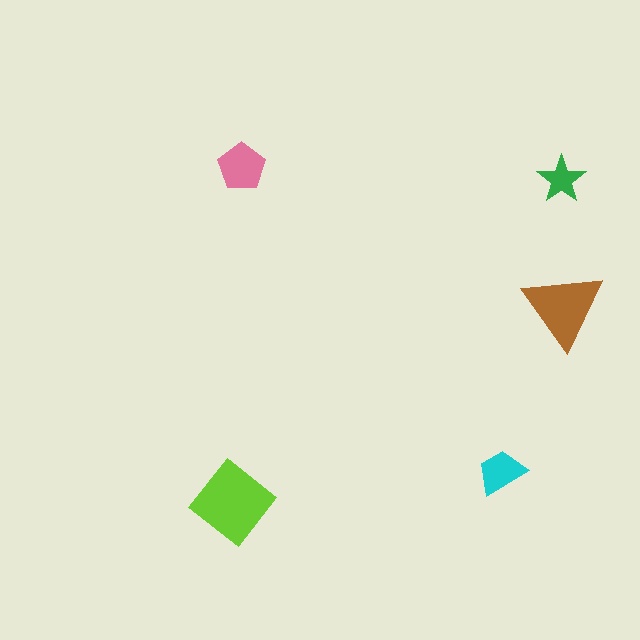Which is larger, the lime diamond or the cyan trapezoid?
The lime diamond.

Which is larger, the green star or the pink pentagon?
The pink pentagon.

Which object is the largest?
The lime diamond.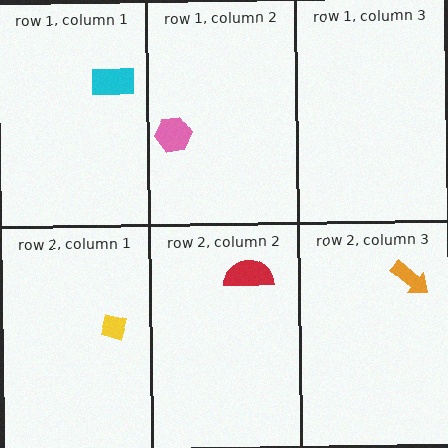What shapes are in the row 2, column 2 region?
The red semicircle.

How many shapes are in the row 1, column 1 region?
1.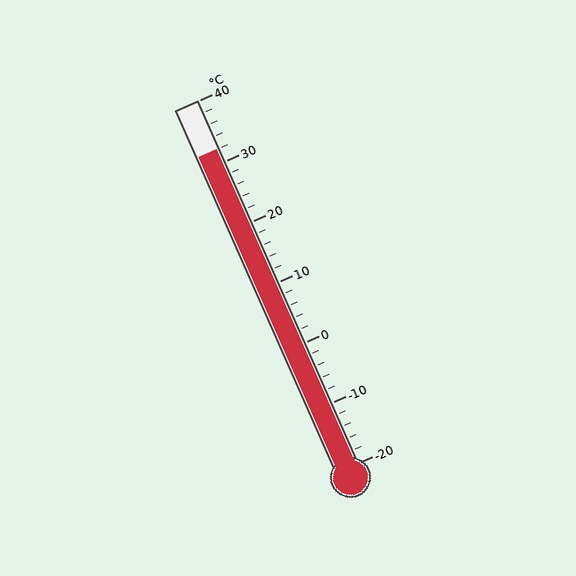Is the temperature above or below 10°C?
The temperature is above 10°C.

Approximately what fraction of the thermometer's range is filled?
The thermometer is filled to approximately 85% of its range.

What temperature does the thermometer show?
The thermometer shows approximately 32°C.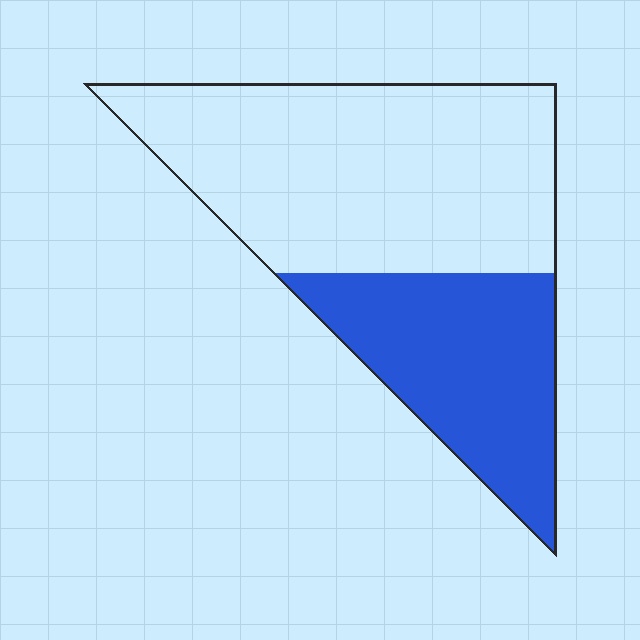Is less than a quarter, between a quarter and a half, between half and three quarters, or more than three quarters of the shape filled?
Between a quarter and a half.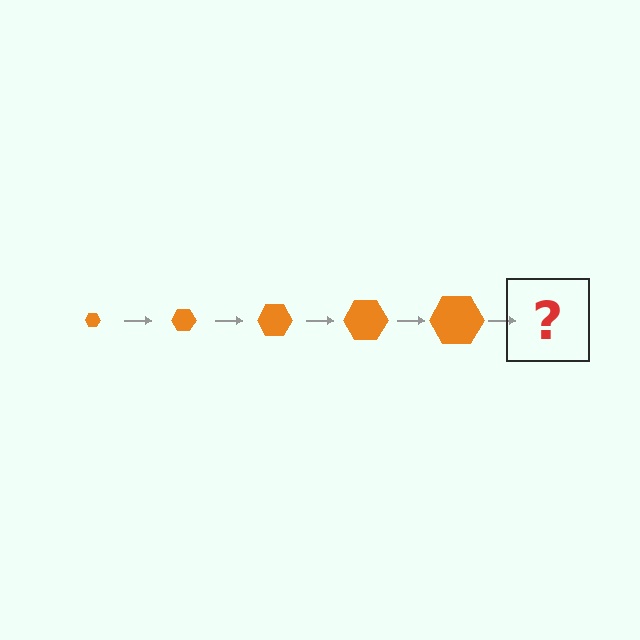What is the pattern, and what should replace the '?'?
The pattern is that the hexagon gets progressively larger each step. The '?' should be an orange hexagon, larger than the previous one.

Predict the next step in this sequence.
The next step is an orange hexagon, larger than the previous one.